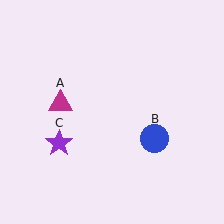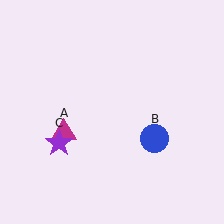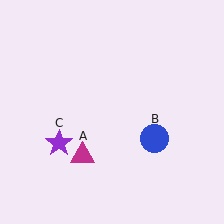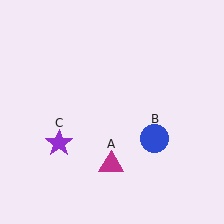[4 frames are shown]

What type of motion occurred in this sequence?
The magenta triangle (object A) rotated counterclockwise around the center of the scene.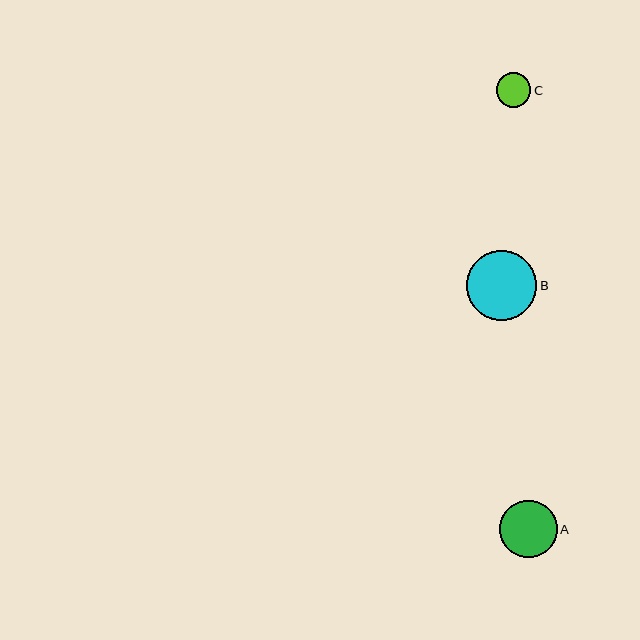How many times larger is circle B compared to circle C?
Circle B is approximately 2.0 times the size of circle C.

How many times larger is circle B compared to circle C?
Circle B is approximately 2.0 times the size of circle C.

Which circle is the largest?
Circle B is the largest with a size of approximately 70 pixels.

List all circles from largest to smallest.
From largest to smallest: B, A, C.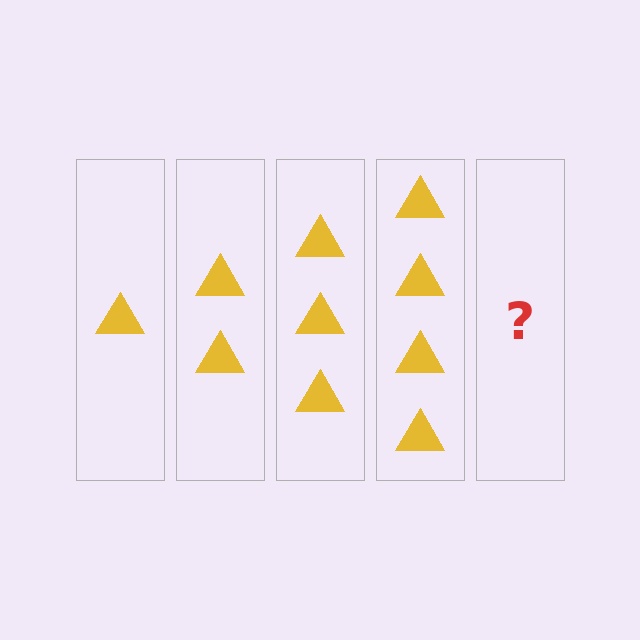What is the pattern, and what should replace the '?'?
The pattern is that each step adds one more triangle. The '?' should be 5 triangles.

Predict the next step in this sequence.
The next step is 5 triangles.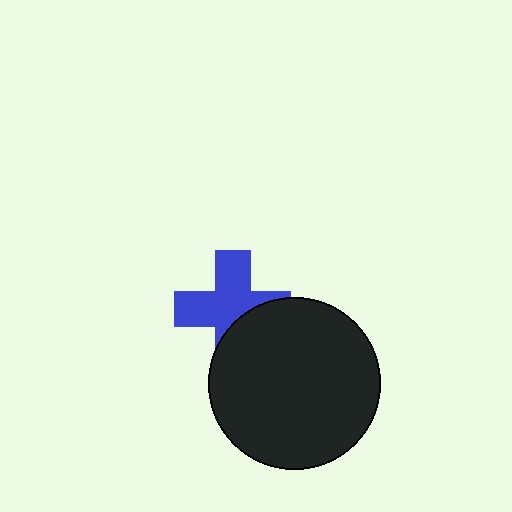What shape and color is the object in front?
The object in front is a black circle.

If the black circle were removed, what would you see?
You would see the complete blue cross.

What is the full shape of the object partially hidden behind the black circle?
The partially hidden object is a blue cross.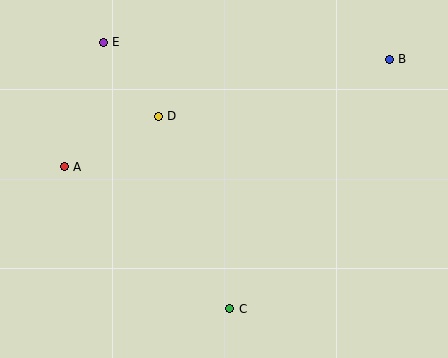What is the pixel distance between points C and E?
The distance between C and E is 295 pixels.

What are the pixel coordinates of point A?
Point A is at (64, 167).